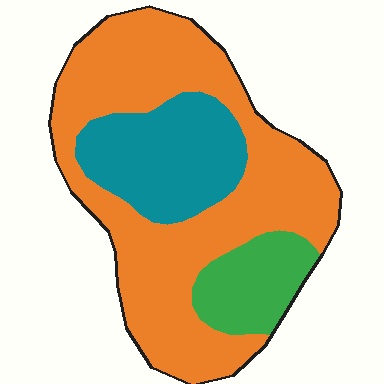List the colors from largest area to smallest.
From largest to smallest: orange, teal, green.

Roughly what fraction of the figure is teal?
Teal takes up about one quarter (1/4) of the figure.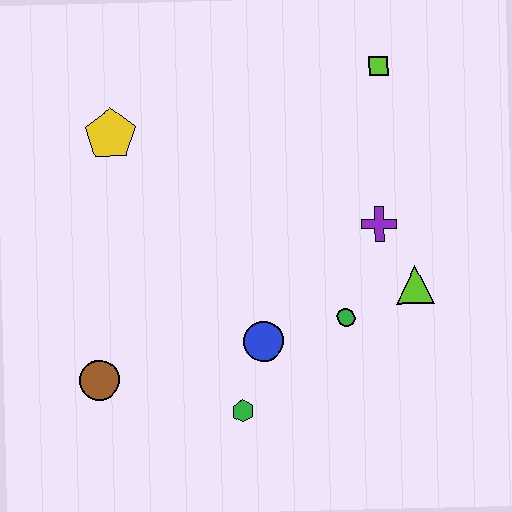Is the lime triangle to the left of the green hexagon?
No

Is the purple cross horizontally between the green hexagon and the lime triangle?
Yes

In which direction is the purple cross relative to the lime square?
The purple cross is below the lime square.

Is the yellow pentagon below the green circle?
No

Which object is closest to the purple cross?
The lime triangle is closest to the purple cross.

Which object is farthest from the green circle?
The yellow pentagon is farthest from the green circle.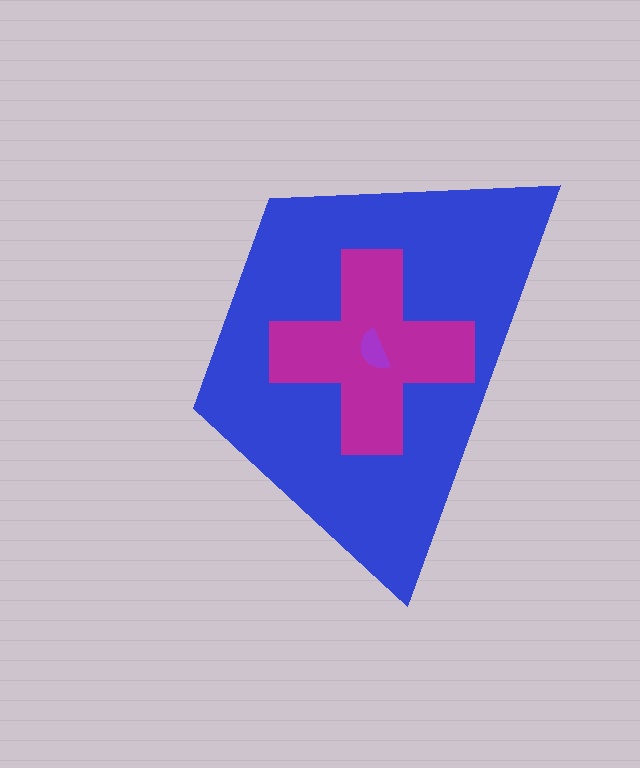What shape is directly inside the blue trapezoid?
The magenta cross.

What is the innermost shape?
The purple semicircle.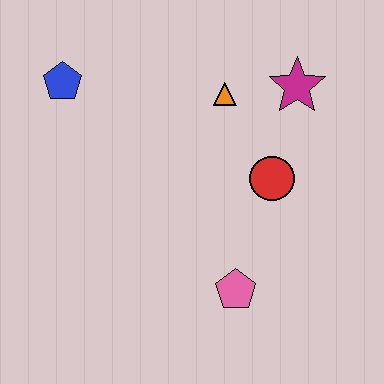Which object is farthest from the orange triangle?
The pink pentagon is farthest from the orange triangle.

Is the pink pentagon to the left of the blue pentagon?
No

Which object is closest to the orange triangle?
The magenta star is closest to the orange triangle.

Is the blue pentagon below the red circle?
No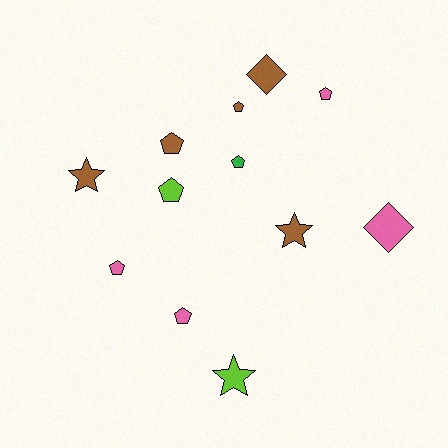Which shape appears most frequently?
Pentagon, with 7 objects.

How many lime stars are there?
There is 1 lime star.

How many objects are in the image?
There are 12 objects.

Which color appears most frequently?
Brown, with 5 objects.